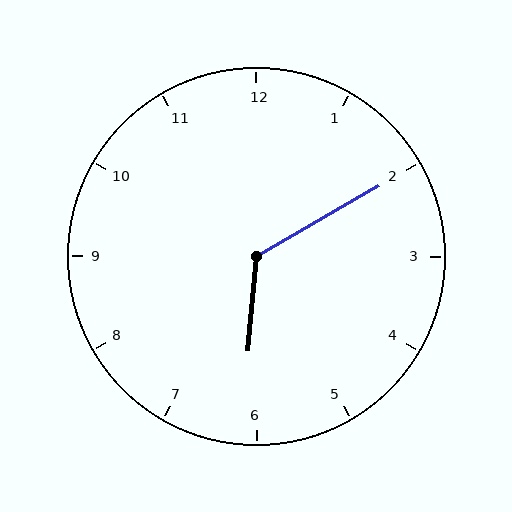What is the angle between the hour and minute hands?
Approximately 125 degrees.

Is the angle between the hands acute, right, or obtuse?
It is obtuse.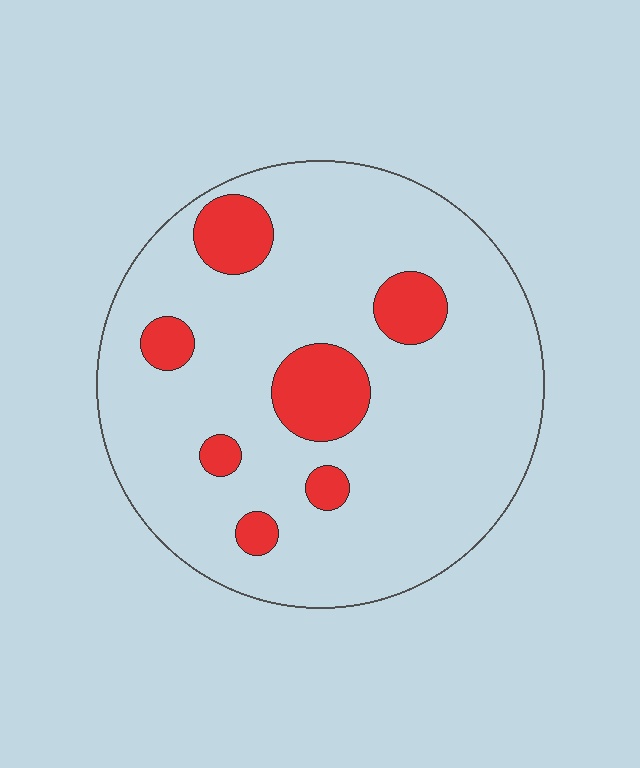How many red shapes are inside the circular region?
7.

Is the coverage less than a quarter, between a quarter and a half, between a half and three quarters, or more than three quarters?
Less than a quarter.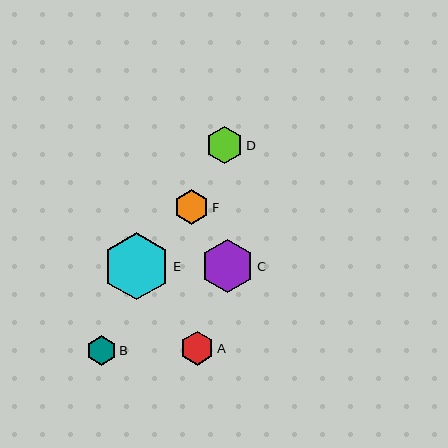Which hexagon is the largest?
Hexagon E is the largest with a size of approximately 67 pixels.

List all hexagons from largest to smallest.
From largest to smallest: E, C, D, F, A, B.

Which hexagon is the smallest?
Hexagon B is the smallest with a size of approximately 30 pixels.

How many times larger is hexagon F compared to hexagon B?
Hexagon F is approximately 1.2 times the size of hexagon B.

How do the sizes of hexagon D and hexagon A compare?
Hexagon D and hexagon A are approximately the same size.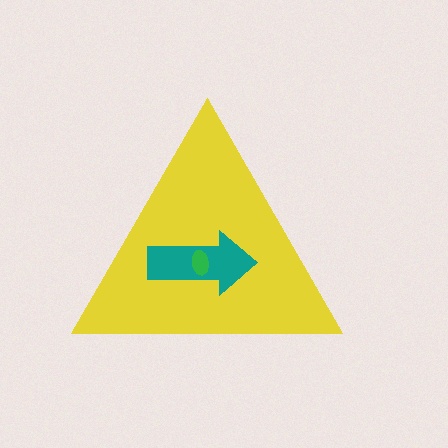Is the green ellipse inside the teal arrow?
Yes.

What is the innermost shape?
The green ellipse.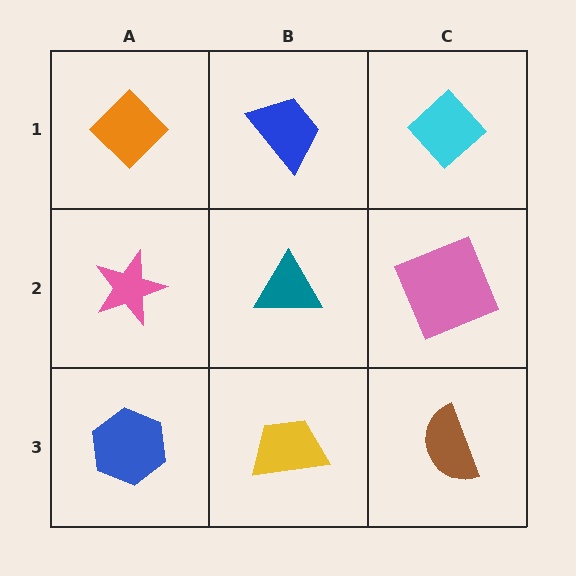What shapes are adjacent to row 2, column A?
An orange diamond (row 1, column A), a blue hexagon (row 3, column A), a teal triangle (row 2, column B).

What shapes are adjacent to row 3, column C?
A pink square (row 2, column C), a yellow trapezoid (row 3, column B).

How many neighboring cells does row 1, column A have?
2.